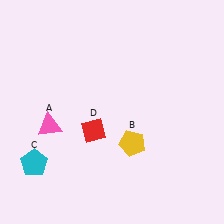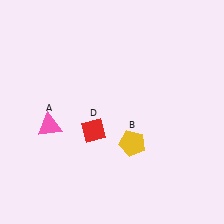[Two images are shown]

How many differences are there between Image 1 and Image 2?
There is 1 difference between the two images.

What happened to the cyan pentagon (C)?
The cyan pentagon (C) was removed in Image 2. It was in the bottom-left area of Image 1.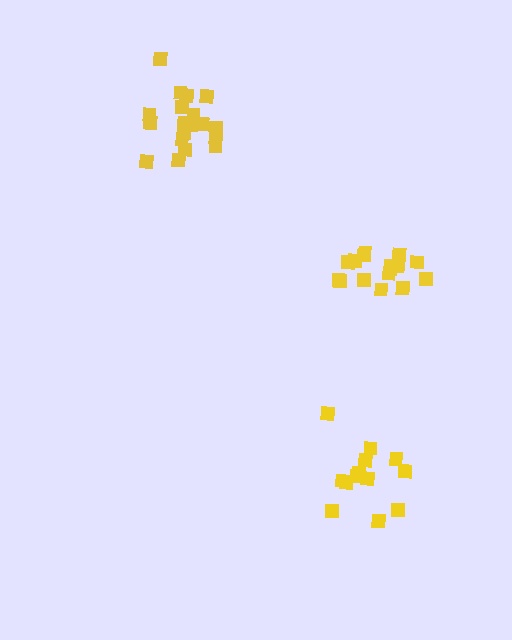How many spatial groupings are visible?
There are 3 spatial groupings.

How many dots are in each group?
Group 1: 16 dots, Group 2: 13 dots, Group 3: 19 dots (48 total).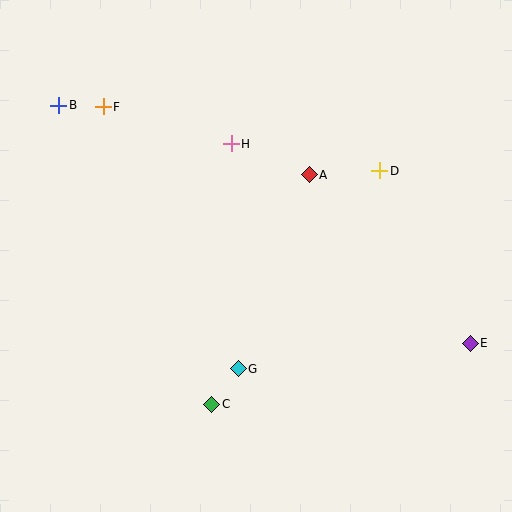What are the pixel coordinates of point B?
Point B is at (59, 105).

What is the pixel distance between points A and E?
The distance between A and E is 233 pixels.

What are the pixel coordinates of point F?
Point F is at (103, 107).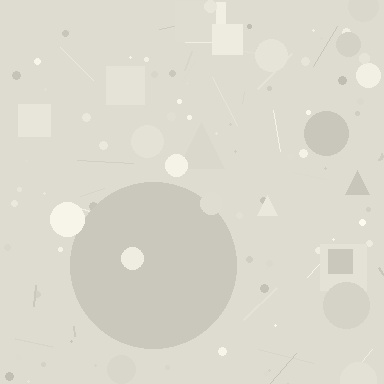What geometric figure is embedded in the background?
A circle is embedded in the background.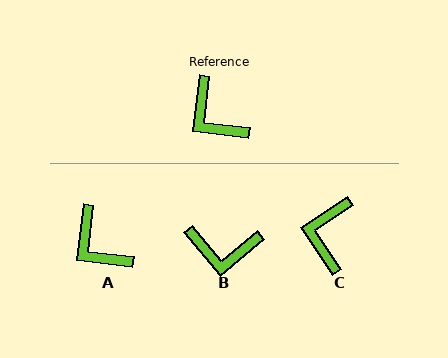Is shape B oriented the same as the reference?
No, it is off by about 47 degrees.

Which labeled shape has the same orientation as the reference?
A.